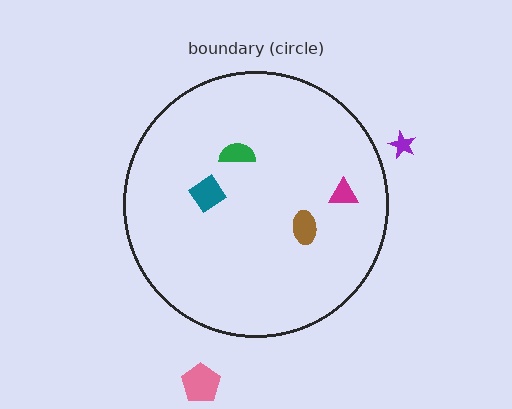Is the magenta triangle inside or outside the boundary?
Inside.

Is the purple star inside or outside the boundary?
Outside.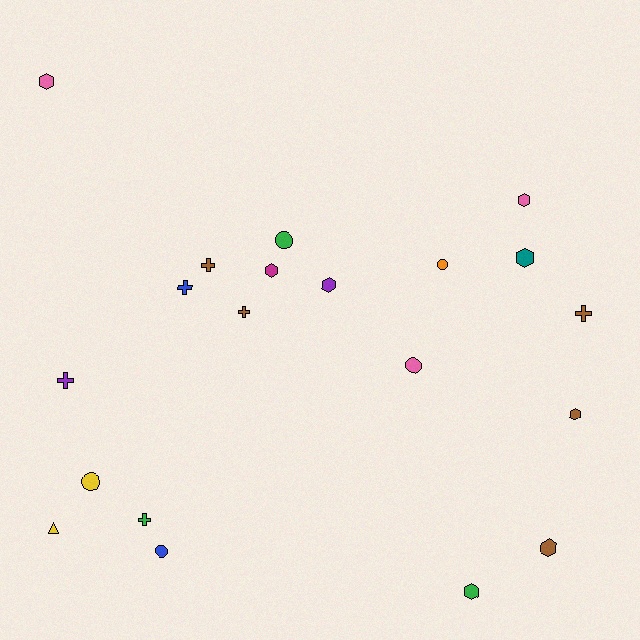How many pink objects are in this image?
There are 3 pink objects.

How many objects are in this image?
There are 20 objects.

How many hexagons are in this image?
There are 8 hexagons.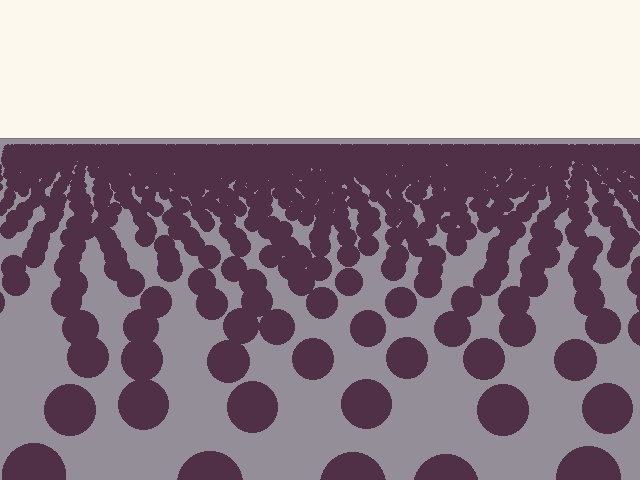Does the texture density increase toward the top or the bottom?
Density increases toward the top.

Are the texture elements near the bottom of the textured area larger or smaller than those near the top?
Larger. Near the bottom, elements are closer to the viewer and appear at a bigger on-screen size.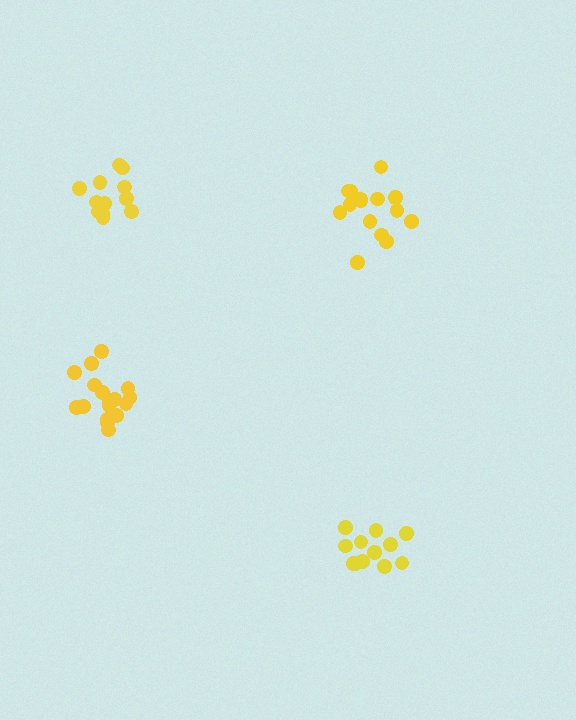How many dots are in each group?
Group 1: 15 dots, Group 2: 12 dots, Group 3: 17 dots, Group 4: 12 dots (56 total).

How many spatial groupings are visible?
There are 4 spatial groupings.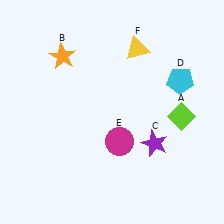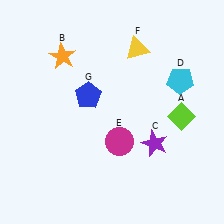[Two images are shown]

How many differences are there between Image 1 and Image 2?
There is 1 difference between the two images.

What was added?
A blue pentagon (G) was added in Image 2.